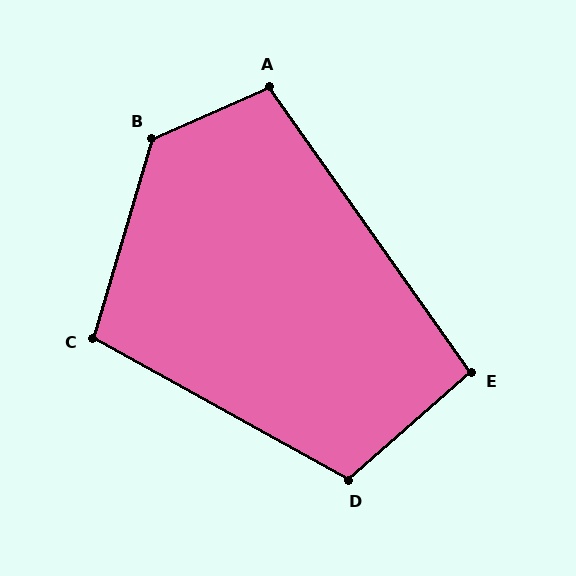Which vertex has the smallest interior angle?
E, at approximately 96 degrees.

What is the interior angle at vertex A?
Approximately 101 degrees (obtuse).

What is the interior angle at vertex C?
Approximately 103 degrees (obtuse).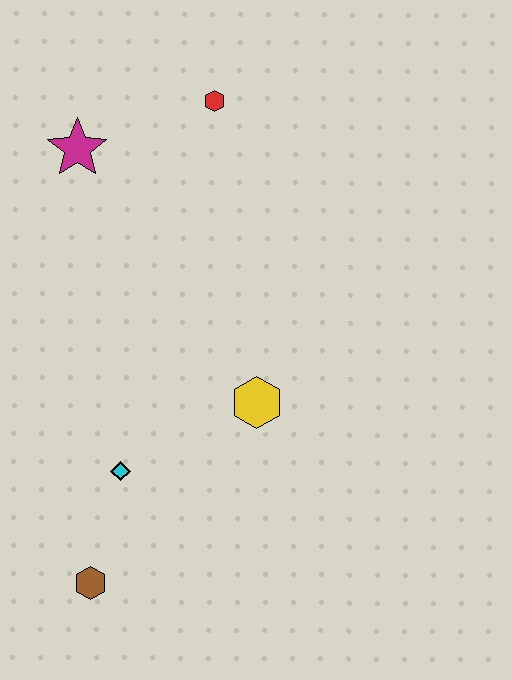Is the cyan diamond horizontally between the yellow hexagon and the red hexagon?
No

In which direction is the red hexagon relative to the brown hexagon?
The red hexagon is above the brown hexagon.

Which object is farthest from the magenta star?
The brown hexagon is farthest from the magenta star.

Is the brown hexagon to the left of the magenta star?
No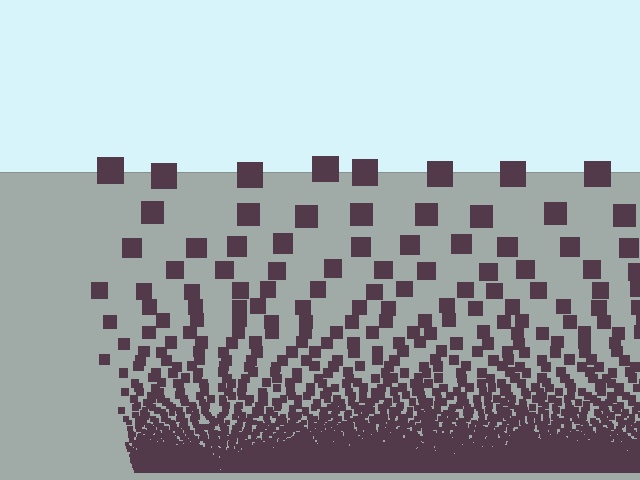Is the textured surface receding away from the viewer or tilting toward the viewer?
The surface appears to tilt toward the viewer. Texture elements get larger and sparser toward the top.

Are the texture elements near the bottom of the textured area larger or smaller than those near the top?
Smaller. The gradient is inverted — elements near the bottom are smaller and denser.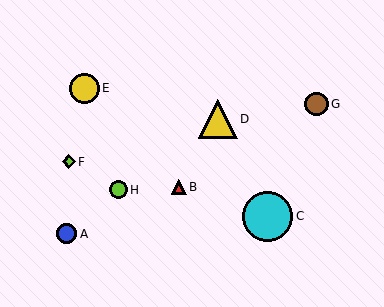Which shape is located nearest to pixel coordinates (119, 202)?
The lime circle (labeled H) at (118, 190) is nearest to that location.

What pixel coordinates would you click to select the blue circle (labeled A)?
Click at (66, 234) to select the blue circle A.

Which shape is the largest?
The cyan circle (labeled C) is the largest.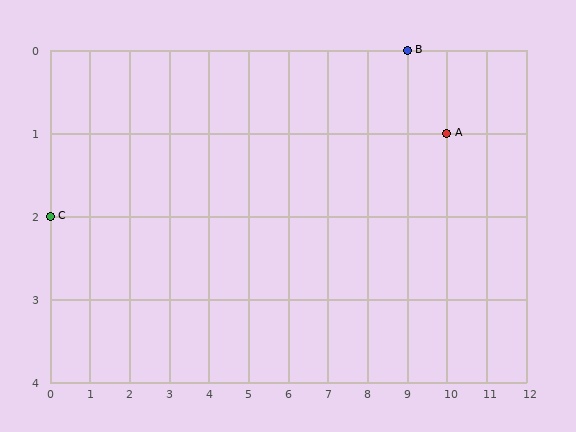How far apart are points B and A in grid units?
Points B and A are 1 column and 1 row apart (about 1.4 grid units diagonally).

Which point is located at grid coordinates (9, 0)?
Point B is at (9, 0).